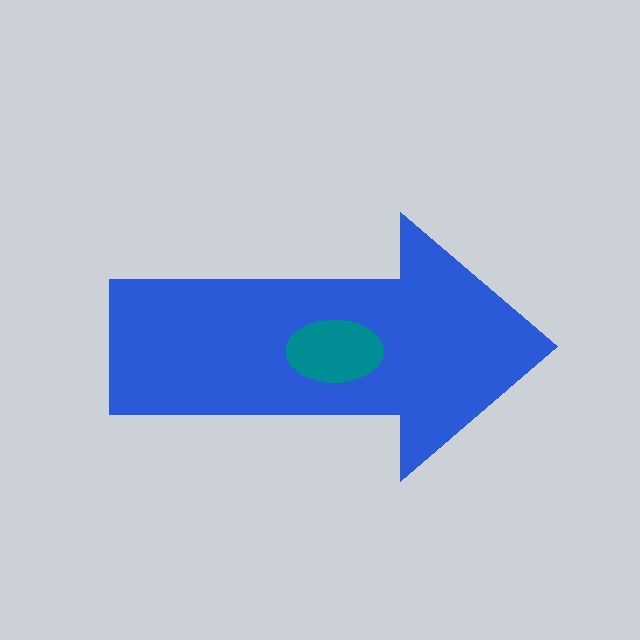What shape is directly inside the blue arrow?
The teal ellipse.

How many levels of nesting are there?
2.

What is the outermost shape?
The blue arrow.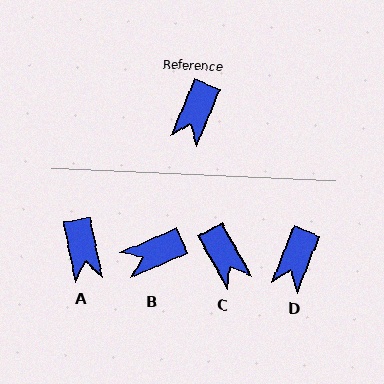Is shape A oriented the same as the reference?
No, it is off by about 33 degrees.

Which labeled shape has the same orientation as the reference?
D.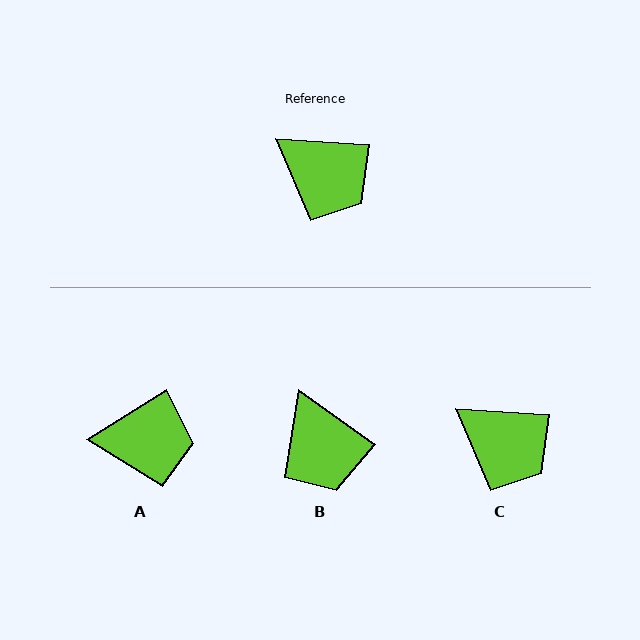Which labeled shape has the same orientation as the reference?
C.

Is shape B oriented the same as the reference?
No, it is off by about 32 degrees.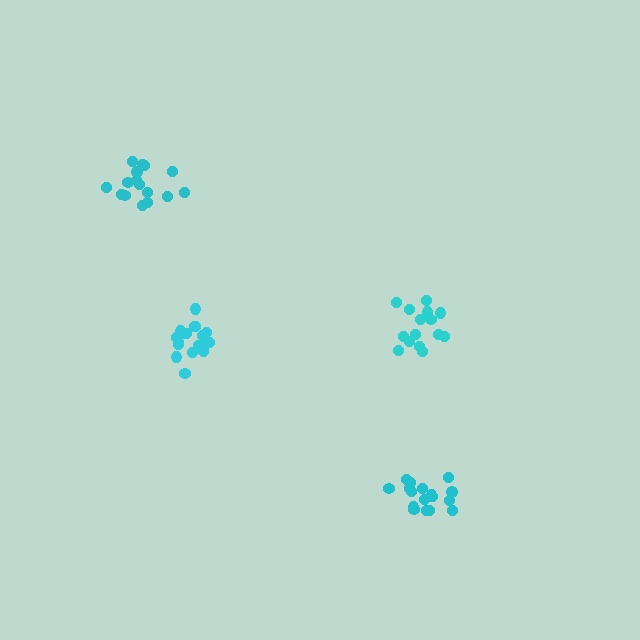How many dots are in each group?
Group 1: 20 dots, Group 2: 15 dots, Group 3: 16 dots, Group 4: 17 dots (68 total).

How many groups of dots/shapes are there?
There are 4 groups.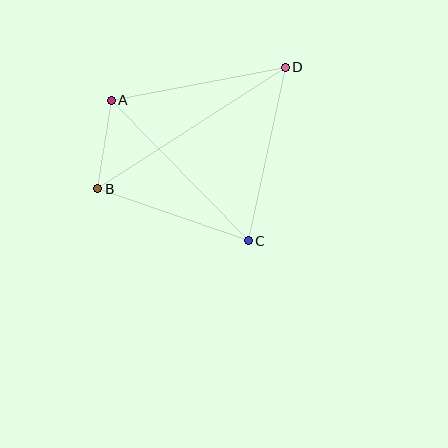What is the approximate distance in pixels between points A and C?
The distance between A and C is approximately 197 pixels.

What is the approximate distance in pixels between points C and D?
The distance between C and D is approximately 177 pixels.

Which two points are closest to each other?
Points A and B are closest to each other.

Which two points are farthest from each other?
Points B and D are farthest from each other.